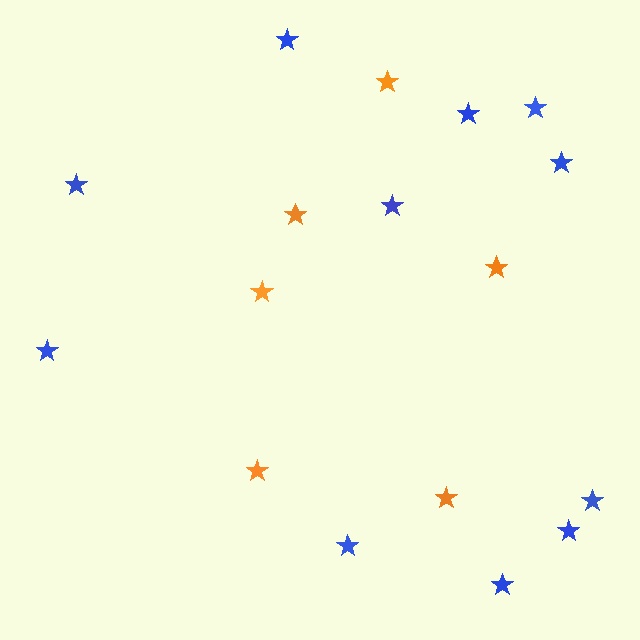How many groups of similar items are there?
There are 2 groups: one group of blue stars (11) and one group of orange stars (6).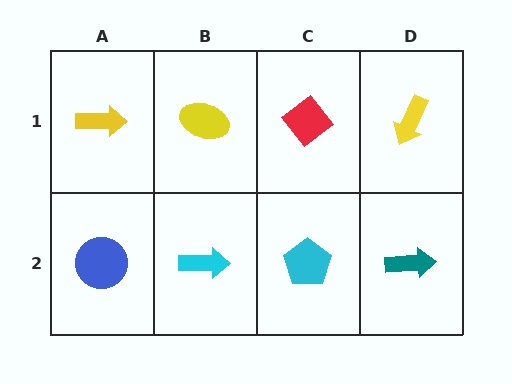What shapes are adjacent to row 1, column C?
A cyan pentagon (row 2, column C), a yellow ellipse (row 1, column B), a yellow arrow (row 1, column D).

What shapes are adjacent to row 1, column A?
A blue circle (row 2, column A), a yellow ellipse (row 1, column B).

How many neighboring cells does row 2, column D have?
2.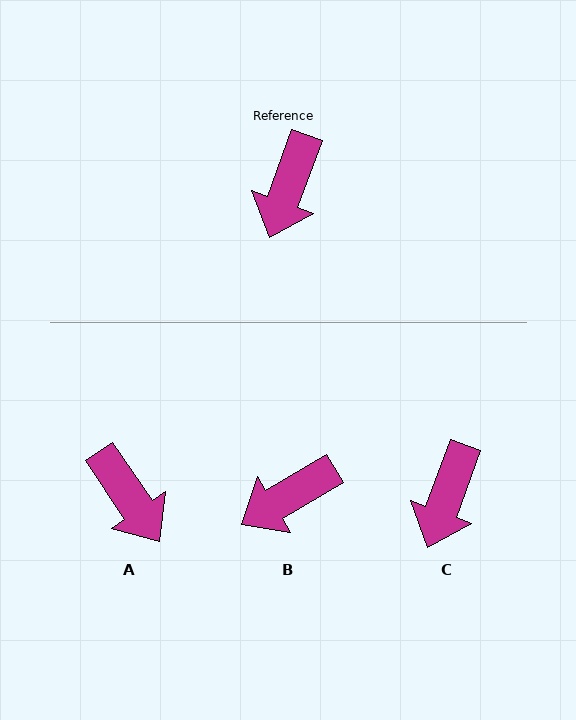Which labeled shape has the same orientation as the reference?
C.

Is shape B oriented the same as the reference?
No, it is off by about 39 degrees.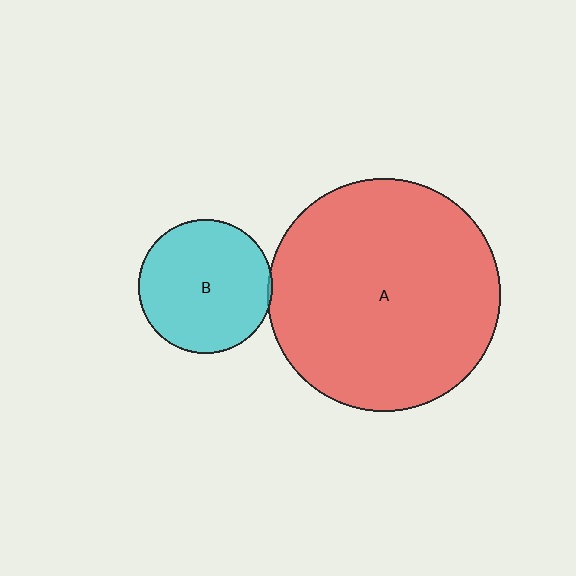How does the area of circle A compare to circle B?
Approximately 3.0 times.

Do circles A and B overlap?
Yes.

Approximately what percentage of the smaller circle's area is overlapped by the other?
Approximately 5%.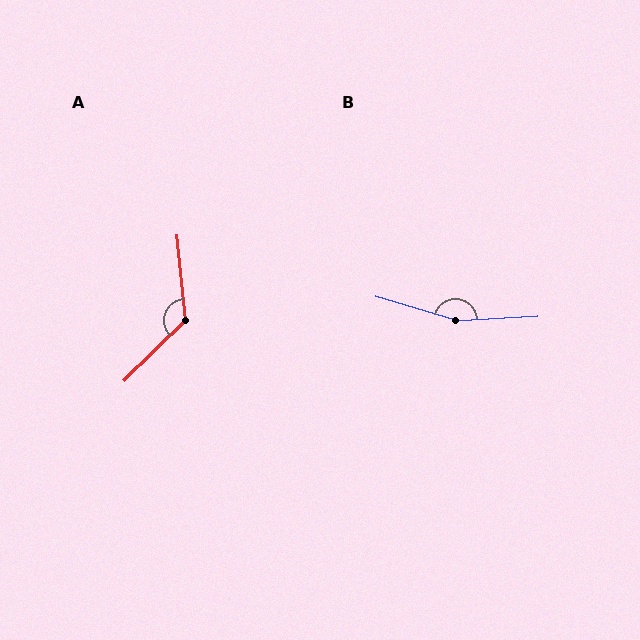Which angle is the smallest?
A, at approximately 129 degrees.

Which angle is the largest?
B, at approximately 160 degrees.